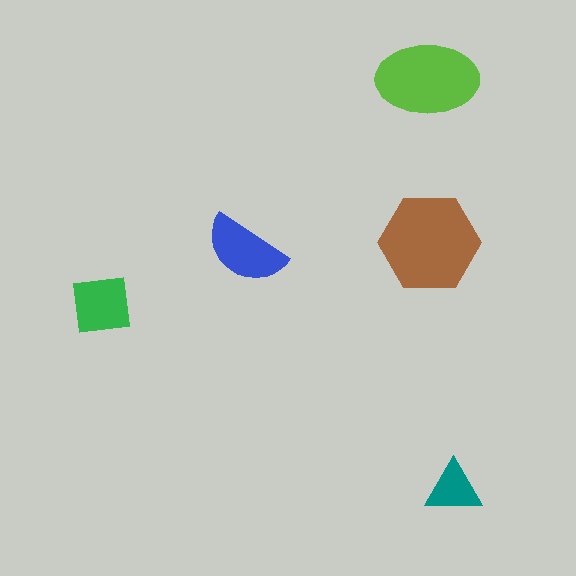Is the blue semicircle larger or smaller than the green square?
Larger.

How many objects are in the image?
There are 5 objects in the image.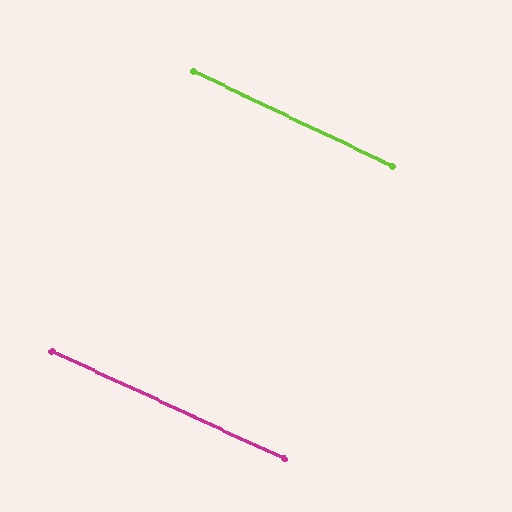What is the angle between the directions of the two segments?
Approximately 0 degrees.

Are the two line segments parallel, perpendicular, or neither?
Parallel — their directions differ by only 0.3°.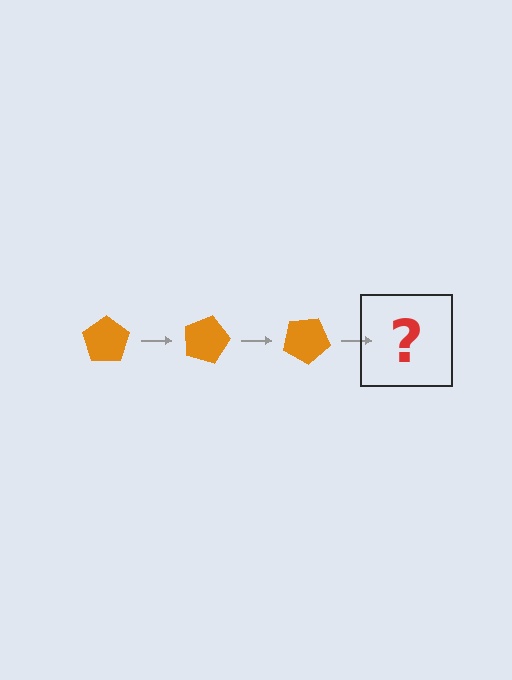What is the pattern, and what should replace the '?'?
The pattern is that the pentagon rotates 15 degrees each step. The '?' should be an orange pentagon rotated 45 degrees.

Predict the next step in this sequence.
The next step is an orange pentagon rotated 45 degrees.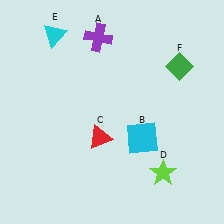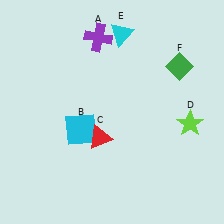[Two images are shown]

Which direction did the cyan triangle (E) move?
The cyan triangle (E) moved right.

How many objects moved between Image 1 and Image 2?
3 objects moved between the two images.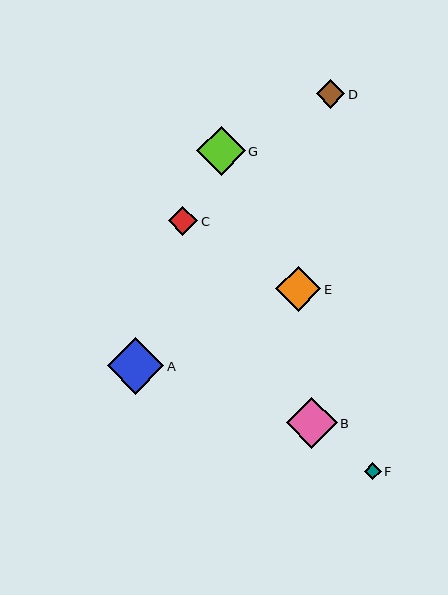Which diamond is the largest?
Diamond A is the largest with a size of approximately 56 pixels.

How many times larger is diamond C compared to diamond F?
Diamond C is approximately 1.7 times the size of diamond F.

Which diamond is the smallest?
Diamond F is the smallest with a size of approximately 17 pixels.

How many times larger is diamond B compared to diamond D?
Diamond B is approximately 1.8 times the size of diamond D.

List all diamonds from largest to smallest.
From largest to smallest: A, B, G, E, C, D, F.